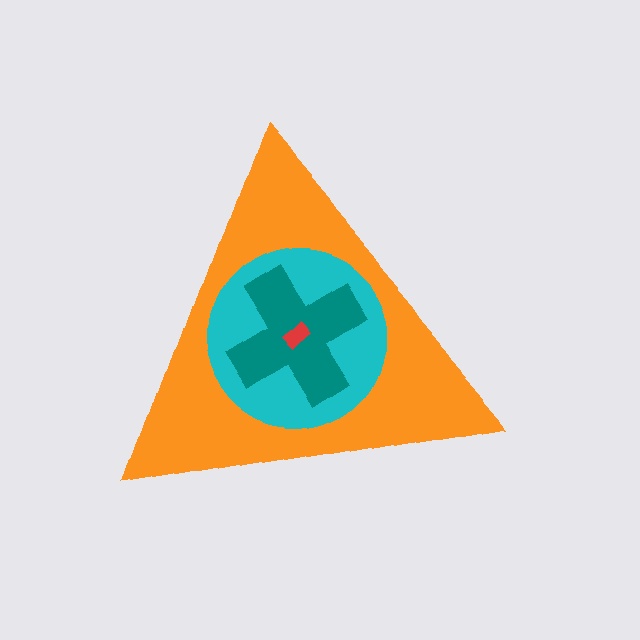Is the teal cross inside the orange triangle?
Yes.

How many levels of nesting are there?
4.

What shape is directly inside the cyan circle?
The teal cross.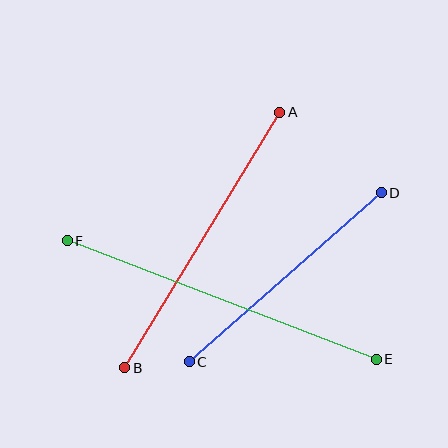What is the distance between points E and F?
The distance is approximately 331 pixels.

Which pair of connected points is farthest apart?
Points E and F are farthest apart.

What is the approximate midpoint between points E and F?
The midpoint is at approximately (222, 300) pixels.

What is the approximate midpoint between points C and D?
The midpoint is at approximately (285, 277) pixels.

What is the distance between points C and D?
The distance is approximately 256 pixels.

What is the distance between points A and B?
The distance is approximately 299 pixels.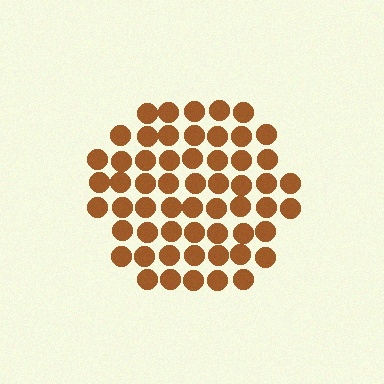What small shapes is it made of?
It is made of small circles.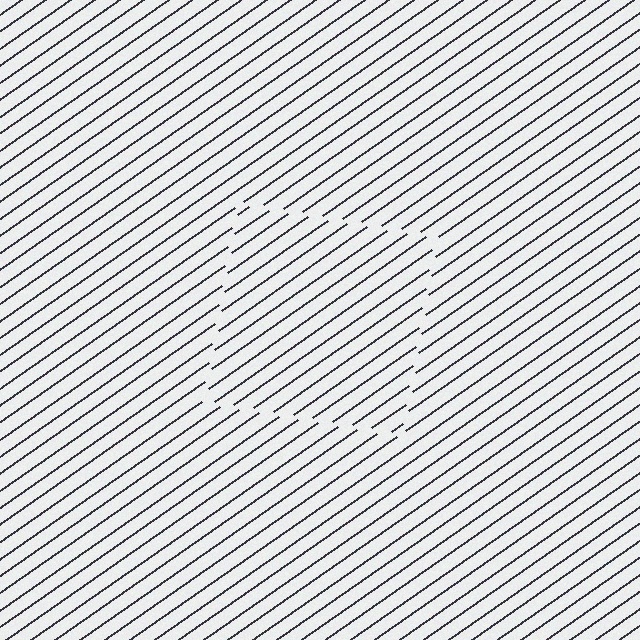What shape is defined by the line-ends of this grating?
An illusory square. The interior of the shape contains the same grating, shifted by half a period — the contour is defined by the phase discontinuity where line-ends from the inner and outer gratings abut.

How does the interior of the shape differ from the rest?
The interior of the shape contains the same grating, shifted by half a period — the contour is defined by the phase discontinuity where line-ends from the inner and outer gratings abut.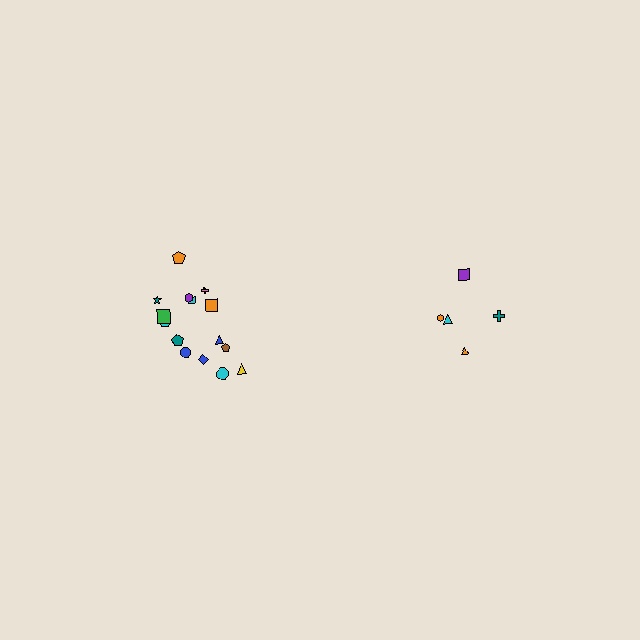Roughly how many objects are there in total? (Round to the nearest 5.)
Roughly 20 objects in total.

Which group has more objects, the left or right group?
The left group.